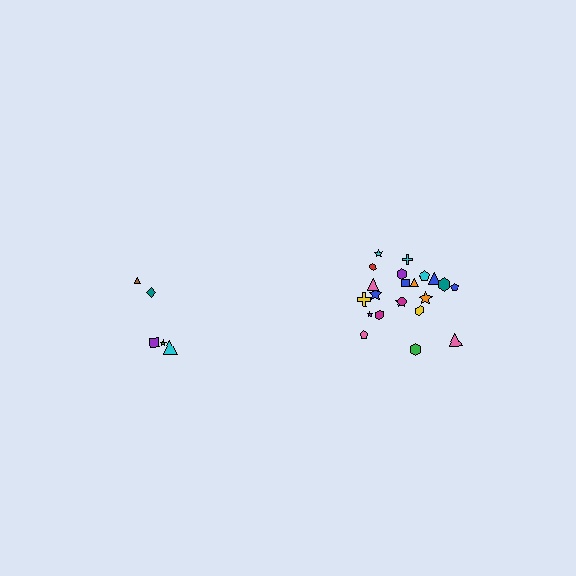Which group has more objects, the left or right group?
The right group.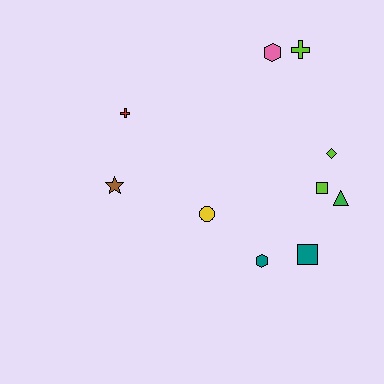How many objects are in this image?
There are 10 objects.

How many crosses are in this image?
There are 2 crosses.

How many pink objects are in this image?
There is 1 pink object.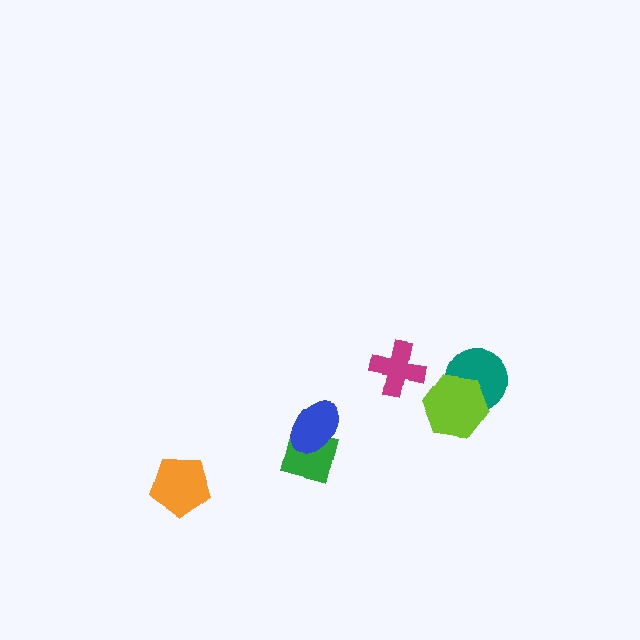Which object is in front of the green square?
The blue ellipse is in front of the green square.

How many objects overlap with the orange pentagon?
0 objects overlap with the orange pentagon.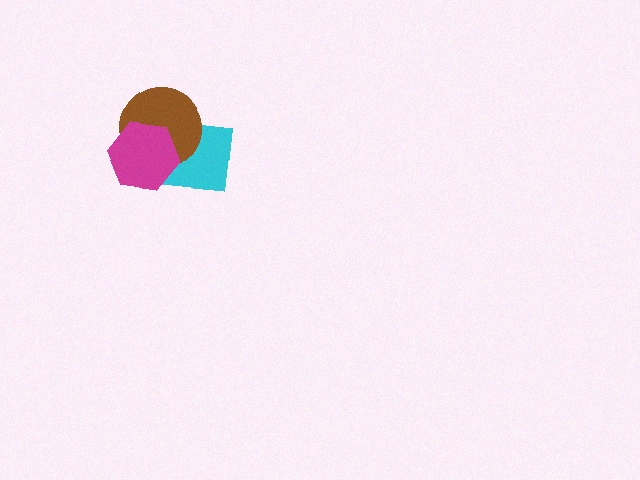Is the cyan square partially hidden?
Yes, it is partially covered by another shape.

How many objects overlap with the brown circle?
2 objects overlap with the brown circle.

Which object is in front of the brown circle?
The magenta hexagon is in front of the brown circle.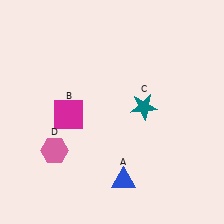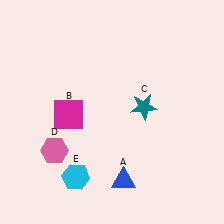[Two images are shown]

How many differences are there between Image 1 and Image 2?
There is 1 difference between the two images.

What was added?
A cyan hexagon (E) was added in Image 2.